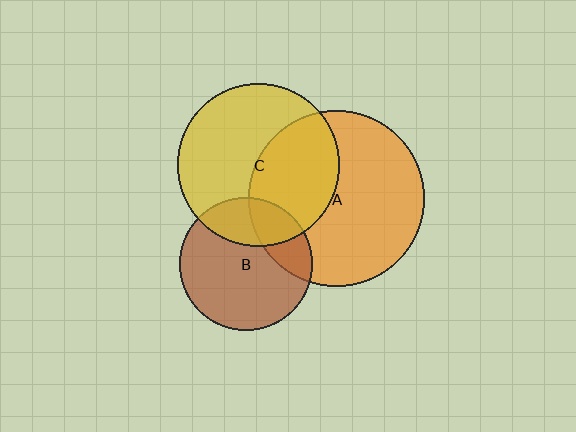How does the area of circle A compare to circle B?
Approximately 1.7 times.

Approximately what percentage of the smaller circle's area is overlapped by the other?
Approximately 20%.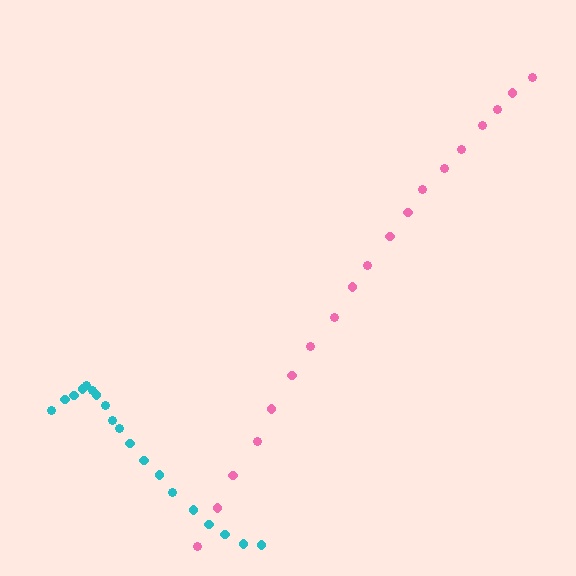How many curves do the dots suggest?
There are 2 distinct paths.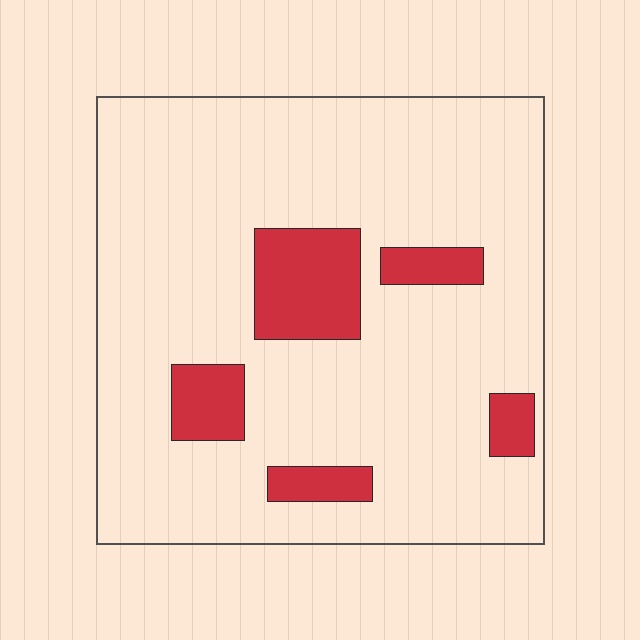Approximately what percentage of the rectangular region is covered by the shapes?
Approximately 15%.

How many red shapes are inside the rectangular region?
5.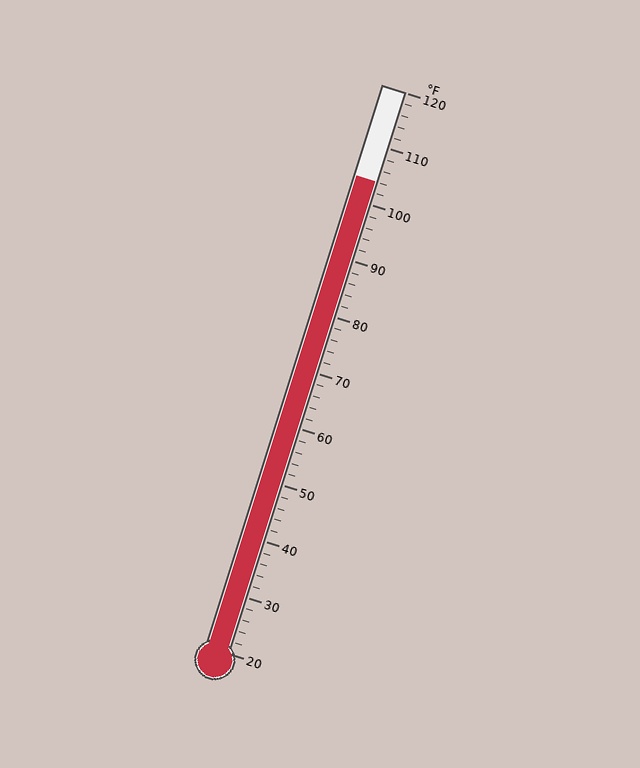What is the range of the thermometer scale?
The thermometer scale ranges from 20°F to 120°F.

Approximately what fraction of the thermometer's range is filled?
The thermometer is filled to approximately 85% of its range.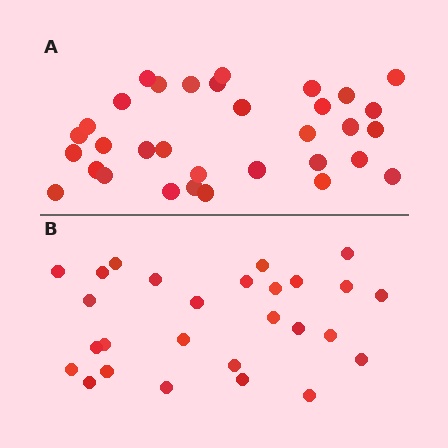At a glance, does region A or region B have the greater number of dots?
Region A (the top region) has more dots.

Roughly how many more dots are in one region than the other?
Region A has about 6 more dots than region B.